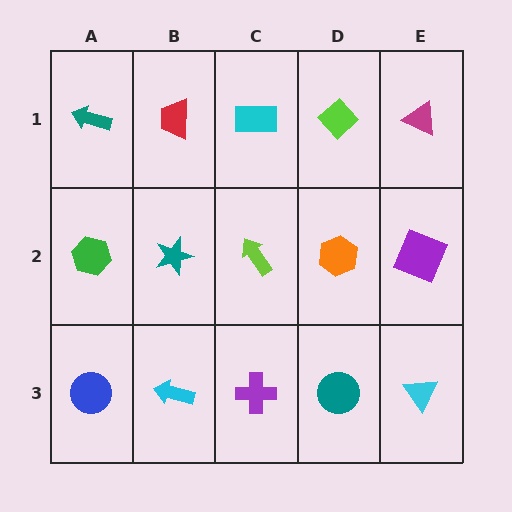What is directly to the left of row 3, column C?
A cyan arrow.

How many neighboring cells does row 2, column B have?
4.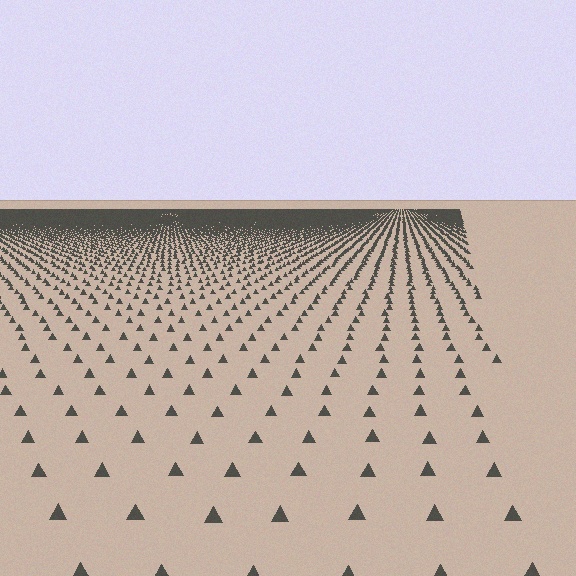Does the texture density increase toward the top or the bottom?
Density increases toward the top.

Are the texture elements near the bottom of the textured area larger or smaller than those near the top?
Larger. Near the bottom, elements are closer to the viewer and appear at a bigger on-screen size.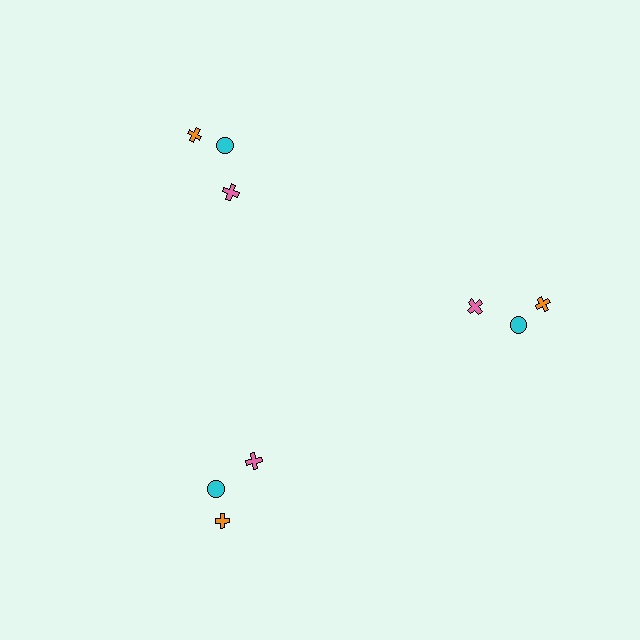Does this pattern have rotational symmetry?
Yes, this pattern has 3-fold rotational symmetry. It looks the same after rotating 120 degrees around the center.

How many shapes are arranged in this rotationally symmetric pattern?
There are 9 shapes, arranged in 3 groups of 3.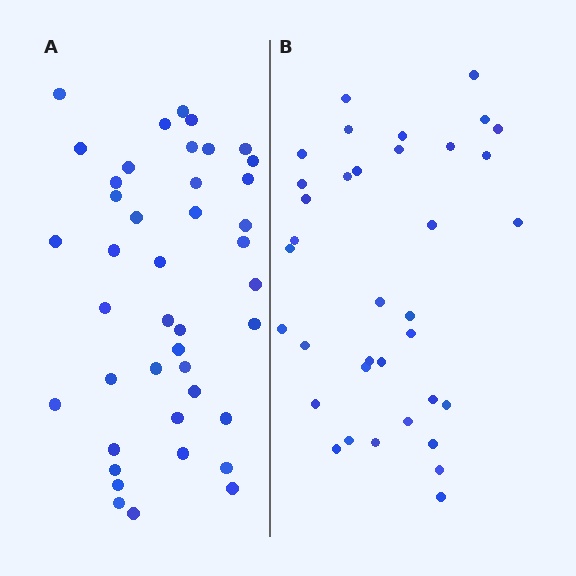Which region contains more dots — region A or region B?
Region A (the left region) has more dots.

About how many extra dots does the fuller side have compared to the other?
Region A has about 6 more dots than region B.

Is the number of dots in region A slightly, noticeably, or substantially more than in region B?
Region A has only slightly more — the two regions are fairly close. The ratio is roughly 1.2 to 1.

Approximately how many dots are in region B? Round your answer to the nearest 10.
About 40 dots. (The exact count is 36, which rounds to 40.)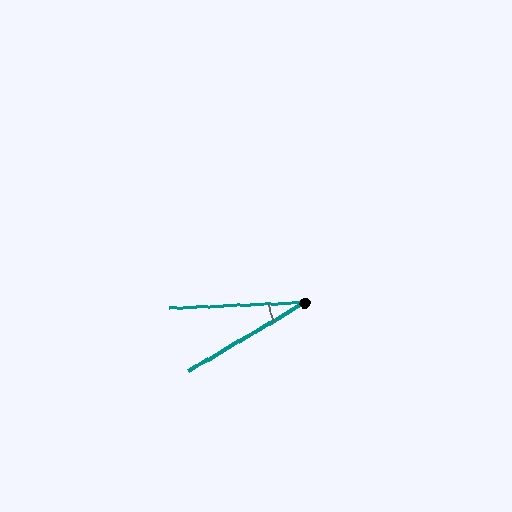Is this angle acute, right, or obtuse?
It is acute.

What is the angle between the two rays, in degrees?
Approximately 28 degrees.